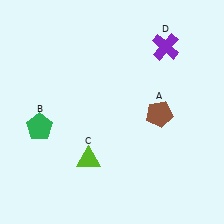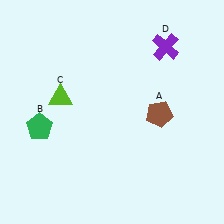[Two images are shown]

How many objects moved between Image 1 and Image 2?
1 object moved between the two images.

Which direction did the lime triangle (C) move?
The lime triangle (C) moved up.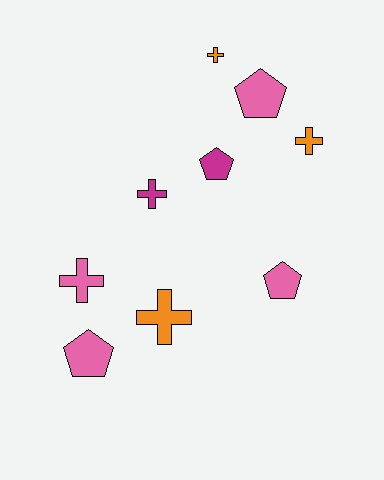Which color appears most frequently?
Pink, with 4 objects.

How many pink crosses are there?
There is 1 pink cross.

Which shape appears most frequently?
Cross, with 5 objects.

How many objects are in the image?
There are 9 objects.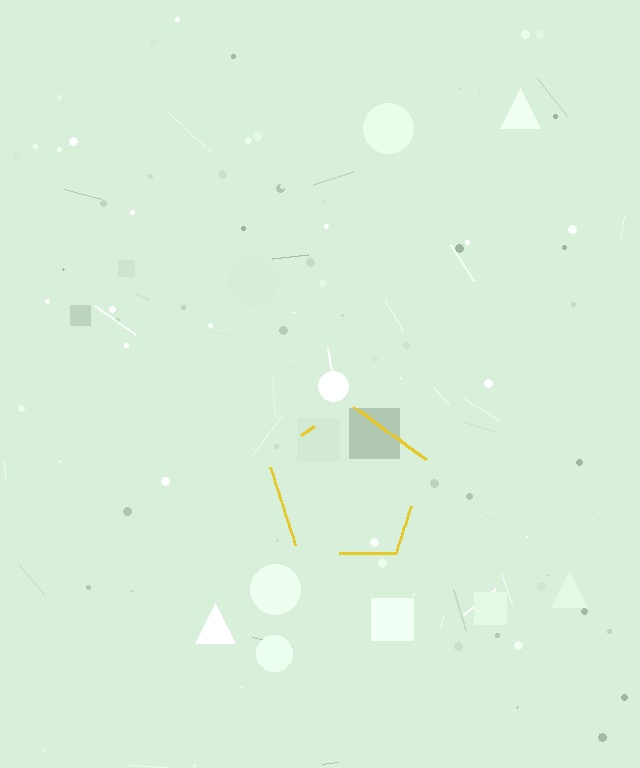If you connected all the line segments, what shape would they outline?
They would outline a pentagon.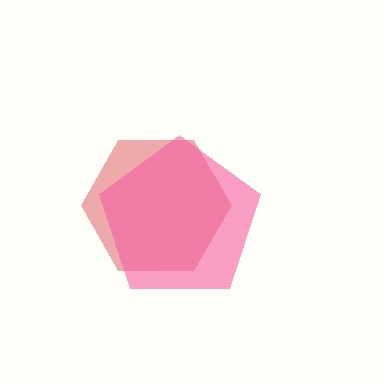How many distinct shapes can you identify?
There are 2 distinct shapes: a red hexagon, a pink pentagon.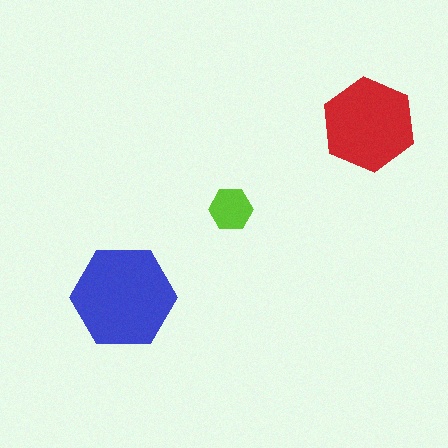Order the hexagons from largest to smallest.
the blue one, the red one, the lime one.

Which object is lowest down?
The blue hexagon is bottommost.